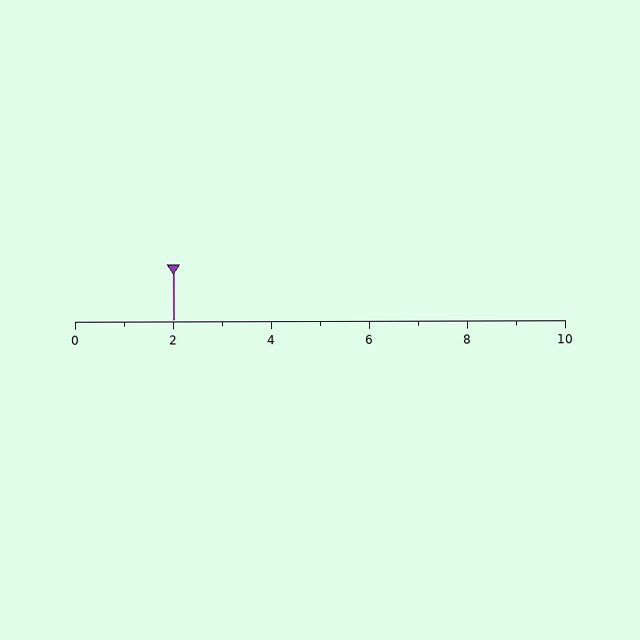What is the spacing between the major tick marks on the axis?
The major ticks are spaced 2 apart.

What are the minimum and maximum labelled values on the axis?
The axis runs from 0 to 10.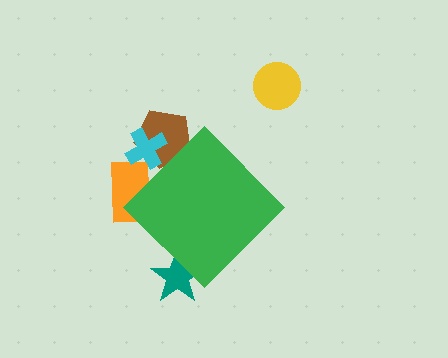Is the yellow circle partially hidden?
No, the yellow circle is fully visible.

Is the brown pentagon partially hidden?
Yes, the brown pentagon is partially hidden behind the green diamond.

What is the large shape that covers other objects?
A green diamond.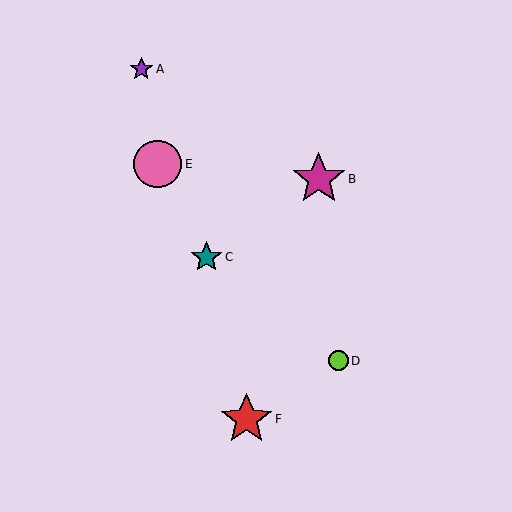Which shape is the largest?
The magenta star (labeled B) is the largest.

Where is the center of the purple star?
The center of the purple star is at (141, 69).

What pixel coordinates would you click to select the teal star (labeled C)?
Click at (207, 257) to select the teal star C.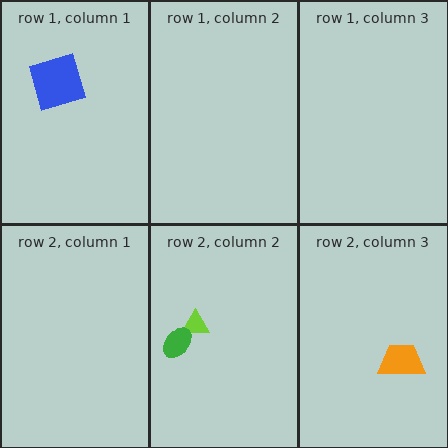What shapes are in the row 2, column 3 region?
The orange trapezoid.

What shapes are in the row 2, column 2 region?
The lime triangle, the green ellipse.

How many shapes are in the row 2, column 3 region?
1.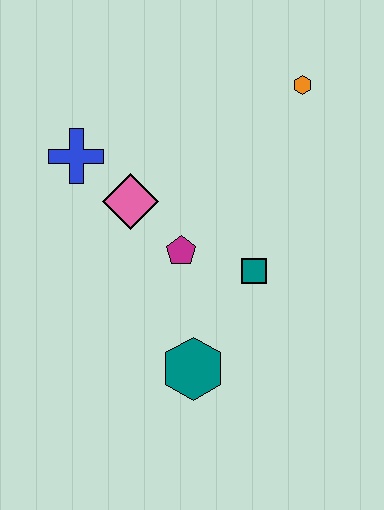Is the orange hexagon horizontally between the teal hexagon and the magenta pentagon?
No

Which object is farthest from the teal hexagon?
The orange hexagon is farthest from the teal hexagon.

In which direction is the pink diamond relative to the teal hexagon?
The pink diamond is above the teal hexagon.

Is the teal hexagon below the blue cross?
Yes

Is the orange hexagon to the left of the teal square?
No